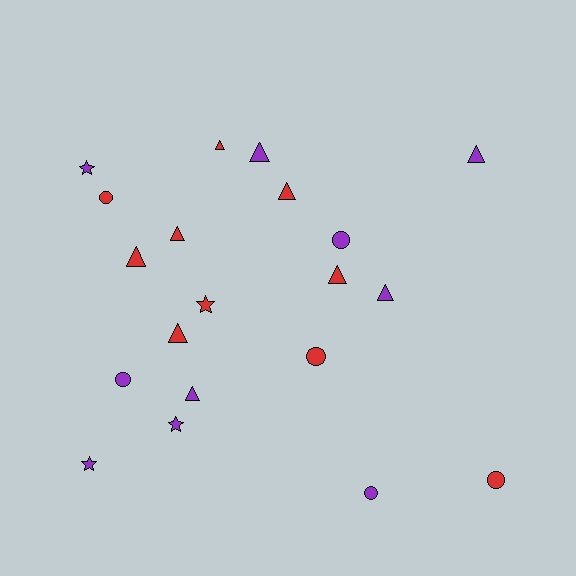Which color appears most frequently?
Red, with 10 objects.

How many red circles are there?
There are 3 red circles.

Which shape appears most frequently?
Triangle, with 10 objects.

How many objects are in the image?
There are 20 objects.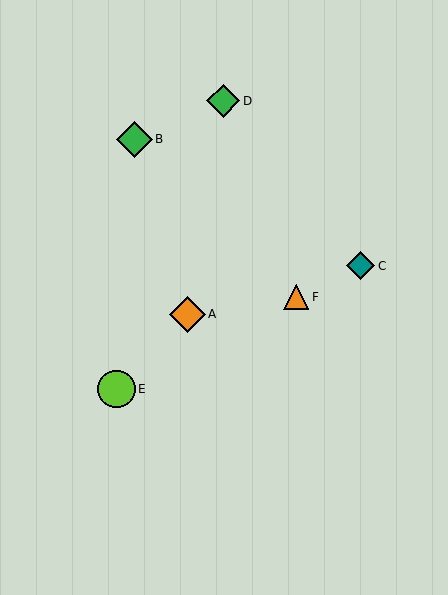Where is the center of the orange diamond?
The center of the orange diamond is at (187, 314).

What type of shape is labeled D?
Shape D is a green diamond.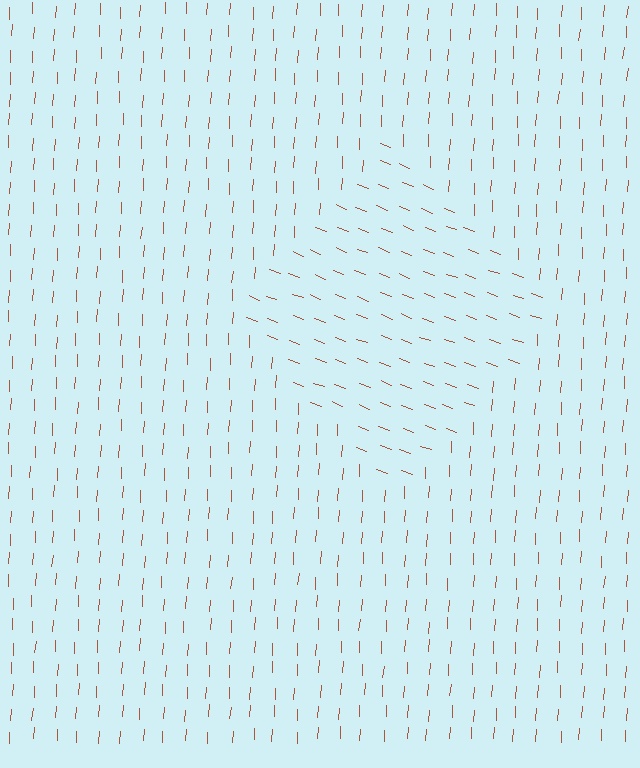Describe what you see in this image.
The image is filled with small brown line segments. A diamond region in the image has lines oriented differently from the surrounding lines, creating a visible texture boundary.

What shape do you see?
I see a diamond.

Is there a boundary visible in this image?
Yes, there is a texture boundary formed by a change in line orientation.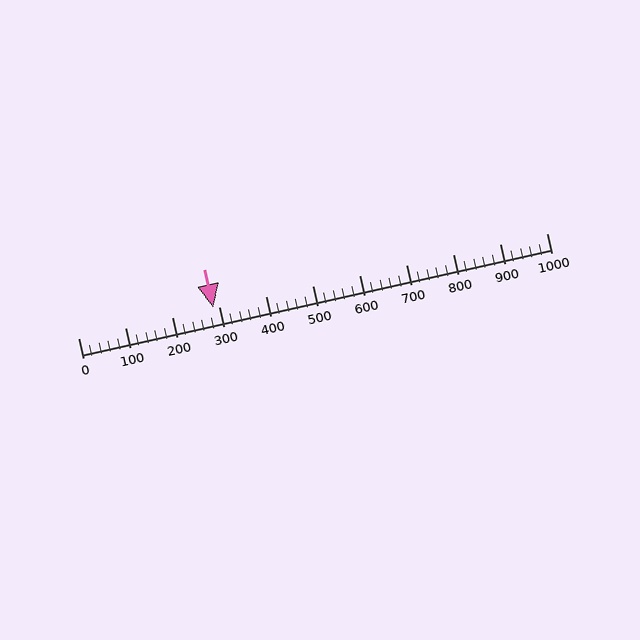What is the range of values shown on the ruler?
The ruler shows values from 0 to 1000.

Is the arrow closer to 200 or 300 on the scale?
The arrow is closer to 300.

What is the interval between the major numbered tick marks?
The major tick marks are spaced 100 units apart.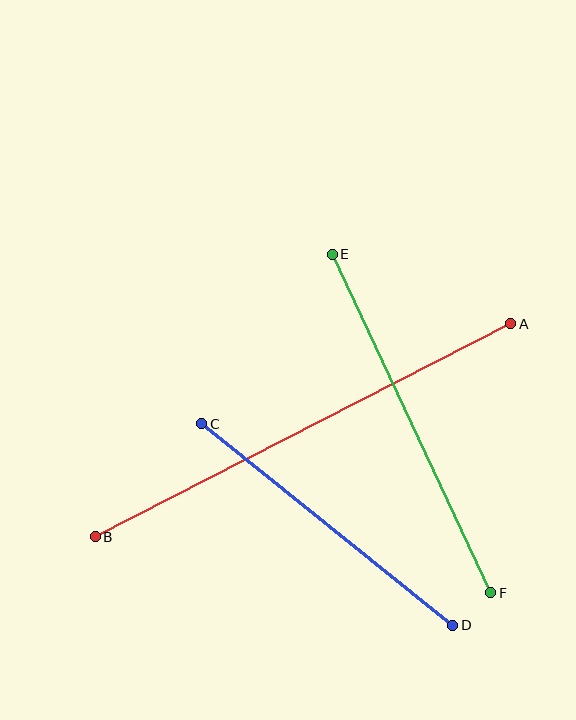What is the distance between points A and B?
The distance is approximately 467 pixels.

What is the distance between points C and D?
The distance is approximately 321 pixels.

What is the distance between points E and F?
The distance is approximately 374 pixels.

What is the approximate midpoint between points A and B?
The midpoint is at approximately (303, 430) pixels.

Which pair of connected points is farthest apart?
Points A and B are farthest apart.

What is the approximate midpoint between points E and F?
The midpoint is at approximately (412, 423) pixels.